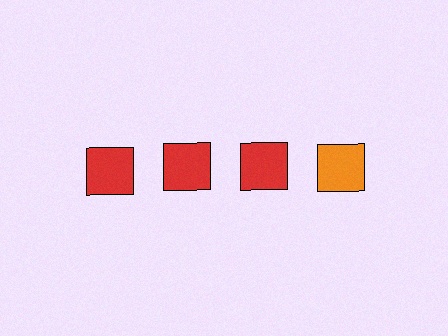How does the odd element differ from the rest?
It has a different color: orange instead of red.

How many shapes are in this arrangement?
There are 4 shapes arranged in a grid pattern.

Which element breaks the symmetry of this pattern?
The orange square in the top row, second from right column breaks the symmetry. All other shapes are red squares.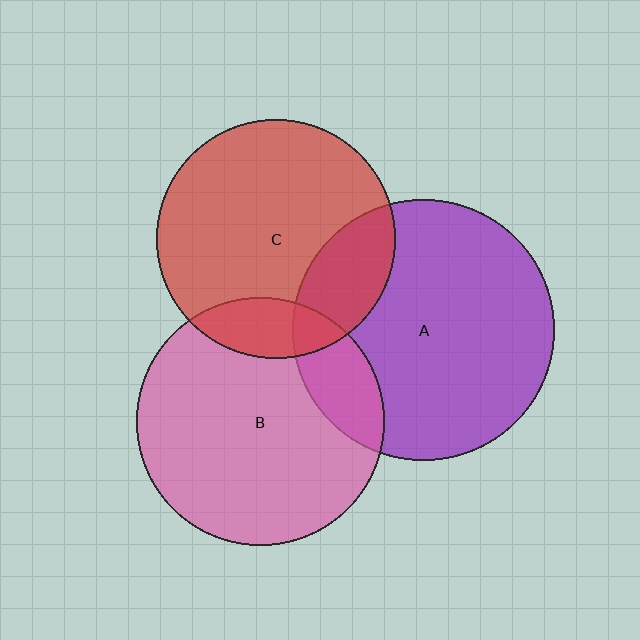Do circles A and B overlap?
Yes.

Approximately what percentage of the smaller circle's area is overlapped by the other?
Approximately 15%.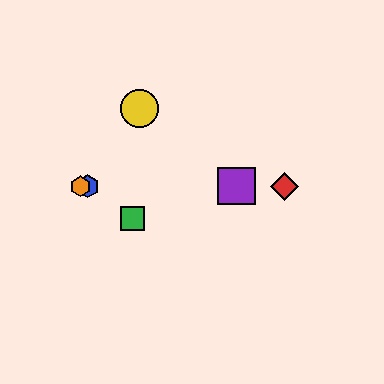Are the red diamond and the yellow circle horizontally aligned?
No, the red diamond is at y≈186 and the yellow circle is at y≈109.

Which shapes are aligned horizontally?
The red diamond, the blue hexagon, the purple square, the orange hexagon are aligned horizontally.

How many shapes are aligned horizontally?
4 shapes (the red diamond, the blue hexagon, the purple square, the orange hexagon) are aligned horizontally.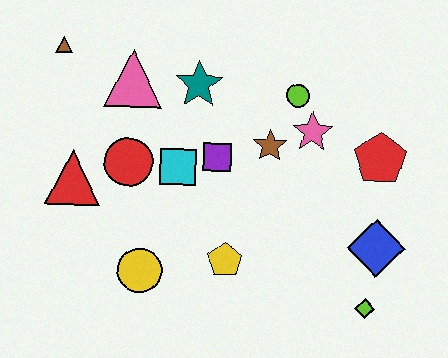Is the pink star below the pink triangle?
Yes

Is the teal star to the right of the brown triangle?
Yes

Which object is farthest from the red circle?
The lime diamond is farthest from the red circle.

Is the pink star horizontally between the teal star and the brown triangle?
No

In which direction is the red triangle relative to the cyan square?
The red triangle is to the left of the cyan square.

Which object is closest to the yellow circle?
The yellow pentagon is closest to the yellow circle.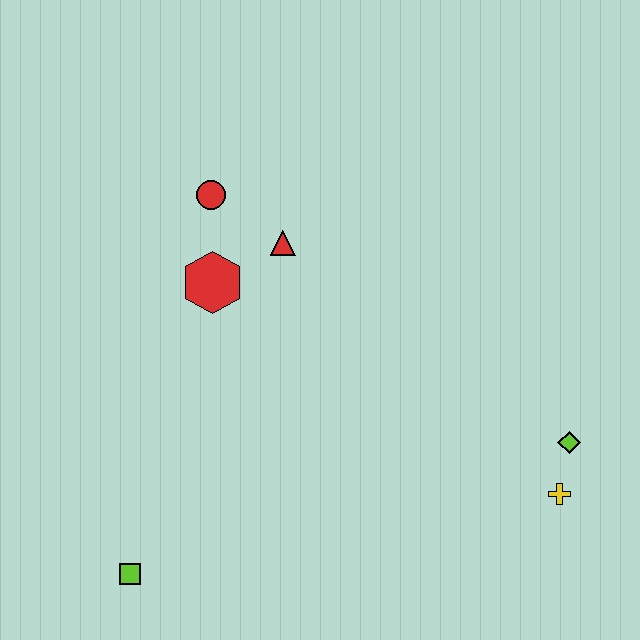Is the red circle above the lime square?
Yes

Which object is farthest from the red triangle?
The yellow cross is farthest from the red triangle.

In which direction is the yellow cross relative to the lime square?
The yellow cross is to the right of the lime square.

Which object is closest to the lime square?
The red hexagon is closest to the lime square.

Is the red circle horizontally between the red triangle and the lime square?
Yes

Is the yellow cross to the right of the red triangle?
Yes